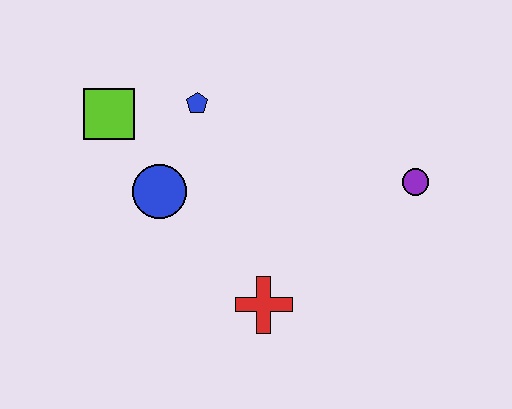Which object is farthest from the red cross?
The lime square is farthest from the red cross.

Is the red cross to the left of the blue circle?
No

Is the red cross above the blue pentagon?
No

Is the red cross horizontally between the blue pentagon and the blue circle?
No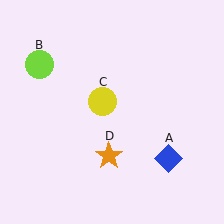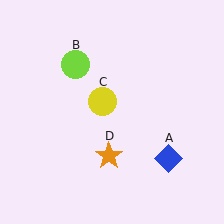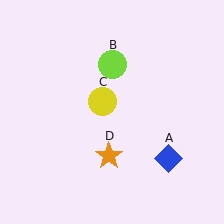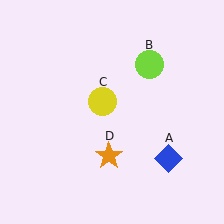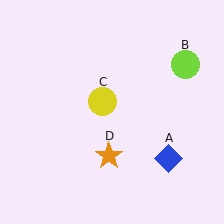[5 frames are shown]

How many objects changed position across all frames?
1 object changed position: lime circle (object B).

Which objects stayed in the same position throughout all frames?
Blue diamond (object A) and yellow circle (object C) and orange star (object D) remained stationary.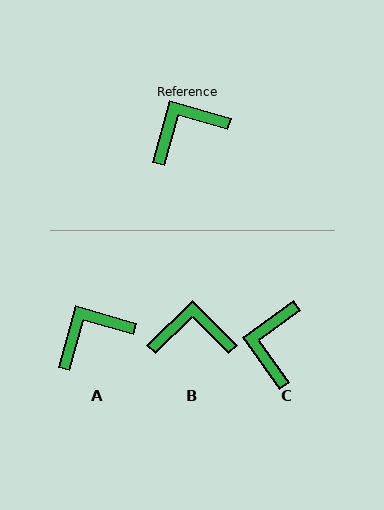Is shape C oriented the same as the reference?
No, it is off by about 51 degrees.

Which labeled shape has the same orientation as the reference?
A.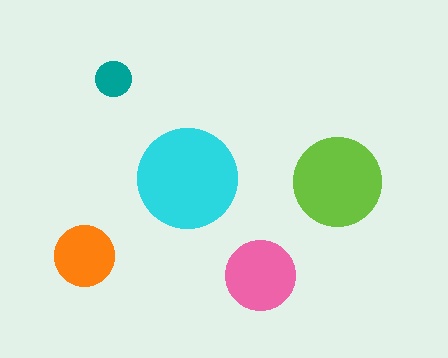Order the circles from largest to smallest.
the cyan one, the lime one, the pink one, the orange one, the teal one.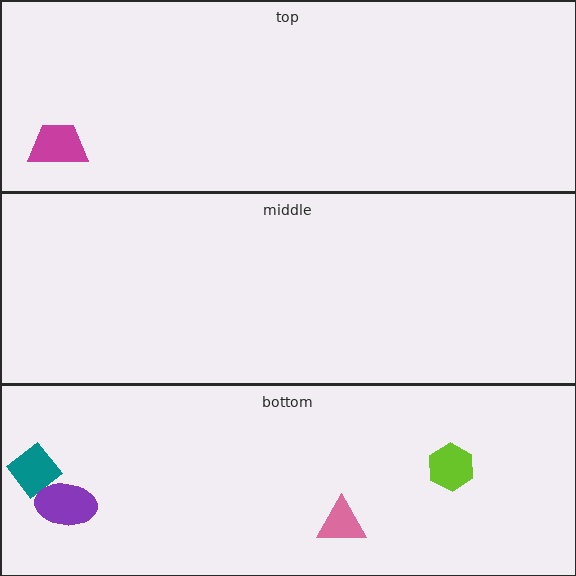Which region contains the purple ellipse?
The bottom region.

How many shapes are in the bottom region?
4.